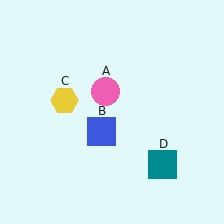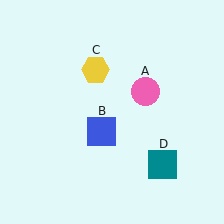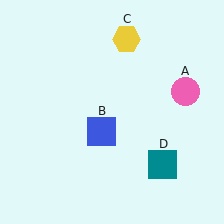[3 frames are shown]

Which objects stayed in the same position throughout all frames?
Blue square (object B) and teal square (object D) remained stationary.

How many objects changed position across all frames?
2 objects changed position: pink circle (object A), yellow hexagon (object C).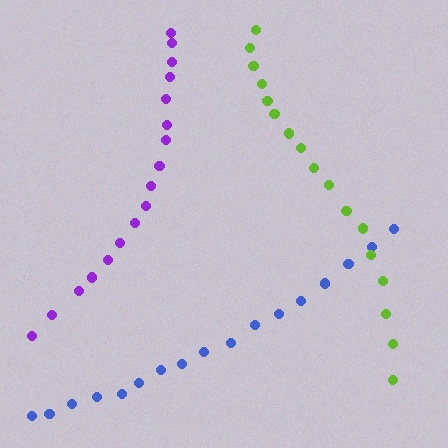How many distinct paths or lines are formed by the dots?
There are 3 distinct paths.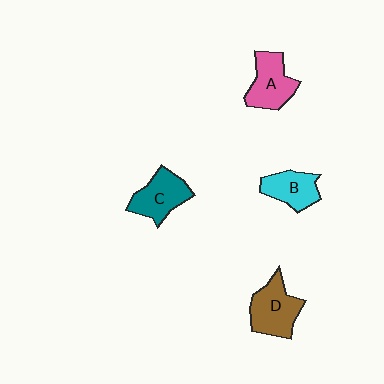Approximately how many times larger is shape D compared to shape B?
Approximately 1.3 times.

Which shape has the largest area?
Shape D (brown).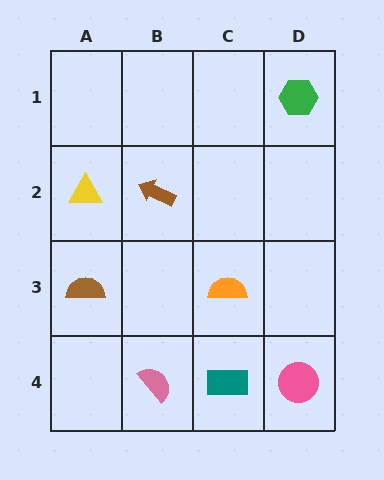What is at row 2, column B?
A brown arrow.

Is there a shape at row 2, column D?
No, that cell is empty.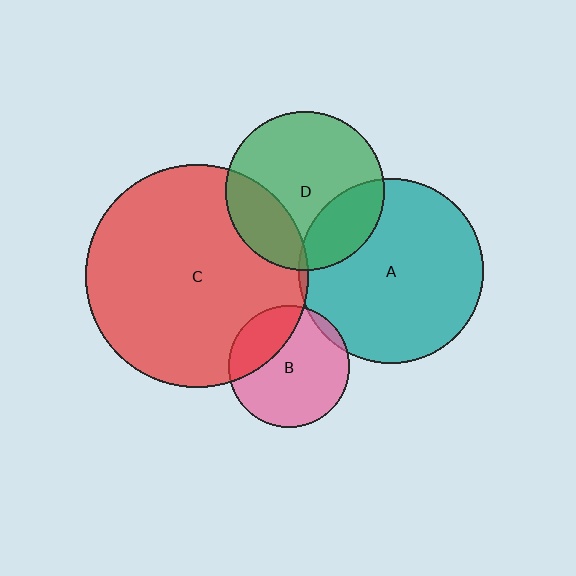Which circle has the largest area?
Circle C (red).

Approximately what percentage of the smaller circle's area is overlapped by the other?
Approximately 25%.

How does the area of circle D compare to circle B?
Approximately 1.7 times.